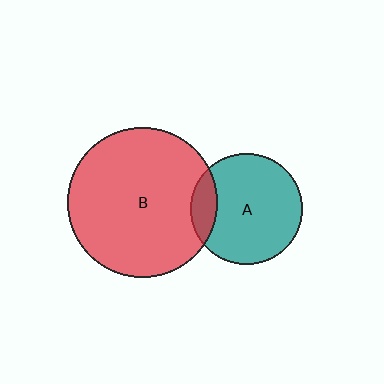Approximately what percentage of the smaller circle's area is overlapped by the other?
Approximately 15%.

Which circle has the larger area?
Circle B (red).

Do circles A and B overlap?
Yes.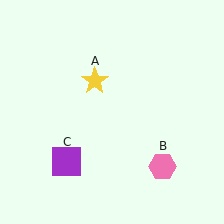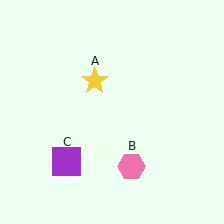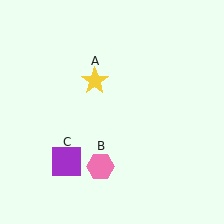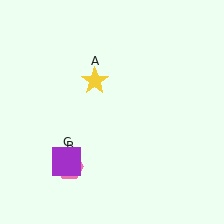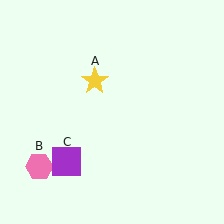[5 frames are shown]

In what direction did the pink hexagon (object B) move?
The pink hexagon (object B) moved left.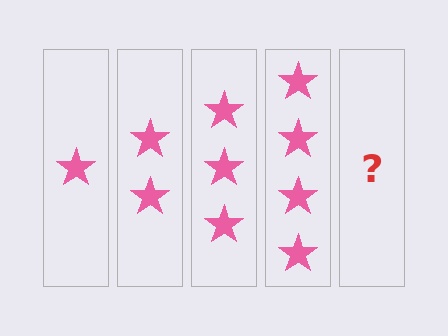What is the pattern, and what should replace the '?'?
The pattern is that each step adds one more star. The '?' should be 5 stars.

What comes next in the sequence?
The next element should be 5 stars.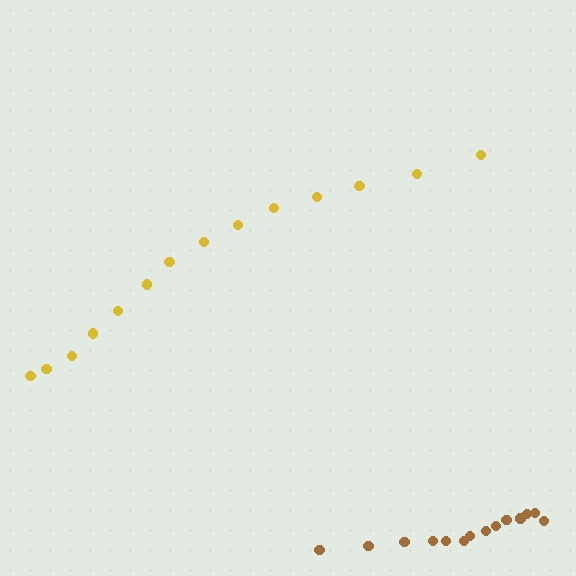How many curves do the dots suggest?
There are 2 distinct paths.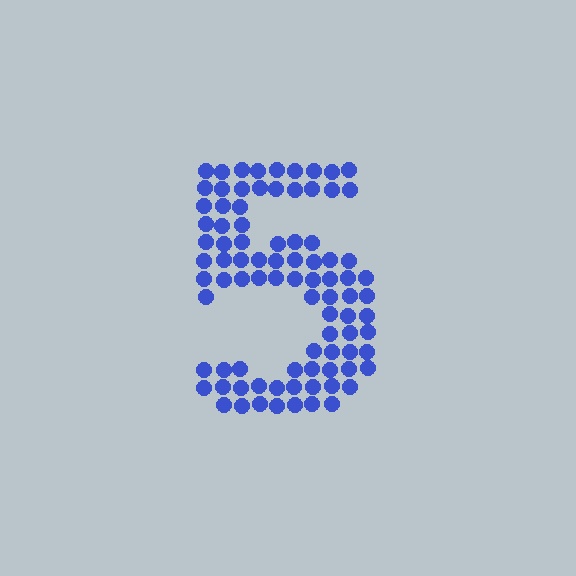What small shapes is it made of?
It is made of small circles.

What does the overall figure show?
The overall figure shows the digit 5.